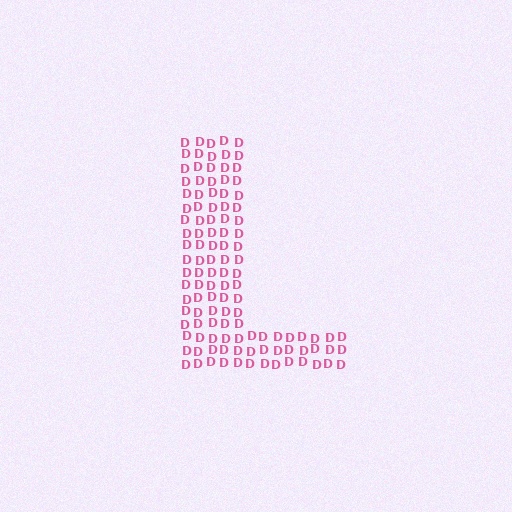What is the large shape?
The large shape is the letter L.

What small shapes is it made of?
It is made of small letter D's.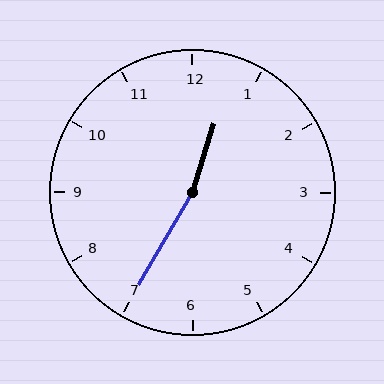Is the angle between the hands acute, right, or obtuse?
It is obtuse.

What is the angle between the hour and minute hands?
Approximately 168 degrees.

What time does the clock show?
12:35.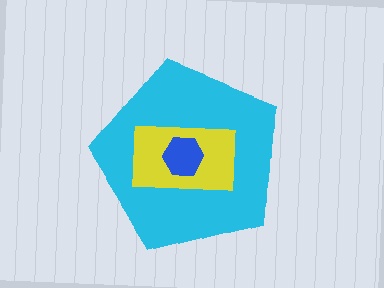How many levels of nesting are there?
3.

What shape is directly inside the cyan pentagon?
The yellow rectangle.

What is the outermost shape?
The cyan pentagon.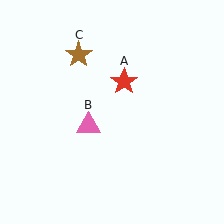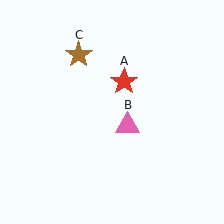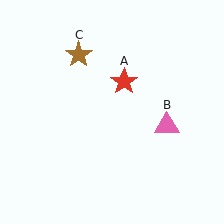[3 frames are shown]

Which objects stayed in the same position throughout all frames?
Red star (object A) and brown star (object C) remained stationary.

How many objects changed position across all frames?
1 object changed position: pink triangle (object B).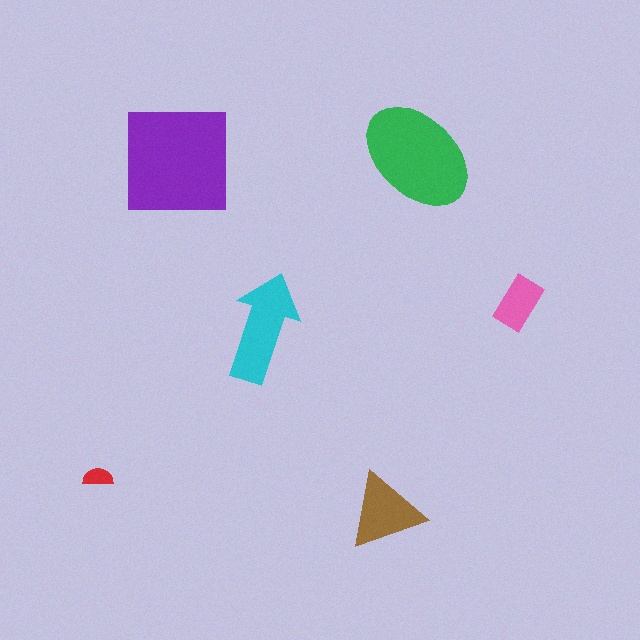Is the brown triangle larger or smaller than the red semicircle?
Larger.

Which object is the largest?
The purple square.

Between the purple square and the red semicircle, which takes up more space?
The purple square.